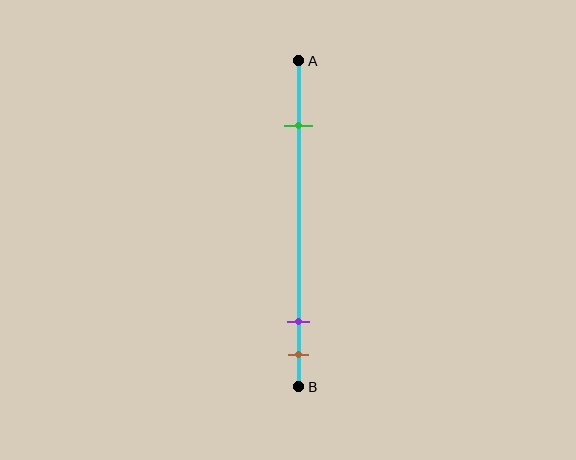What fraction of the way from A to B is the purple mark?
The purple mark is approximately 80% (0.8) of the way from A to B.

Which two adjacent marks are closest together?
The purple and brown marks are the closest adjacent pair.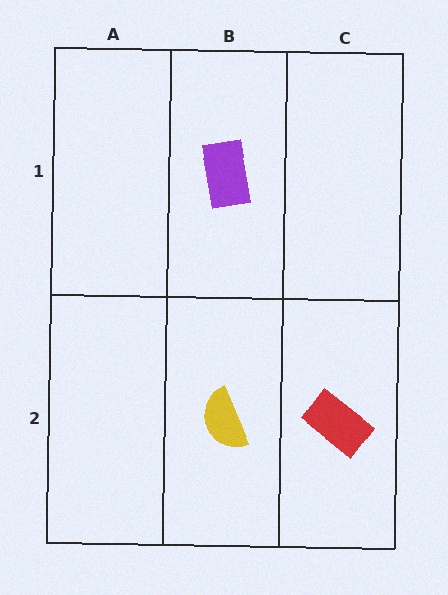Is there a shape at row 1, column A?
No, that cell is empty.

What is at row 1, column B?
A purple rectangle.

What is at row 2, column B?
A yellow semicircle.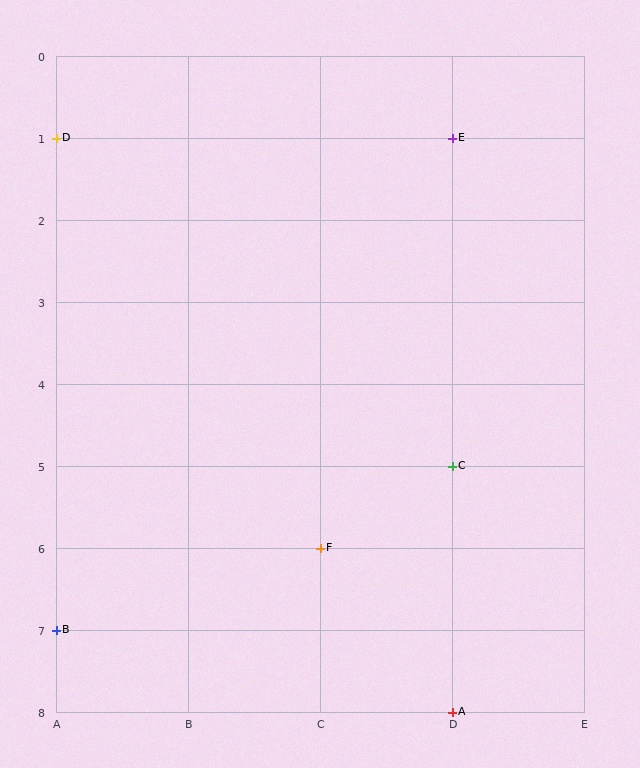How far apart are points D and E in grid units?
Points D and E are 3 columns apart.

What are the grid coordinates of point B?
Point B is at grid coordinates (A, 7).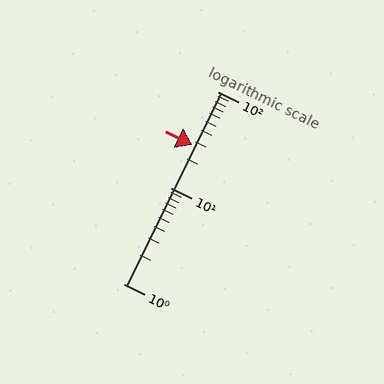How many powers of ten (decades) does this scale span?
The scale spans 2 decades, from 1 to 100.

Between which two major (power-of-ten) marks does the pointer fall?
The pointer is between 10 and 100.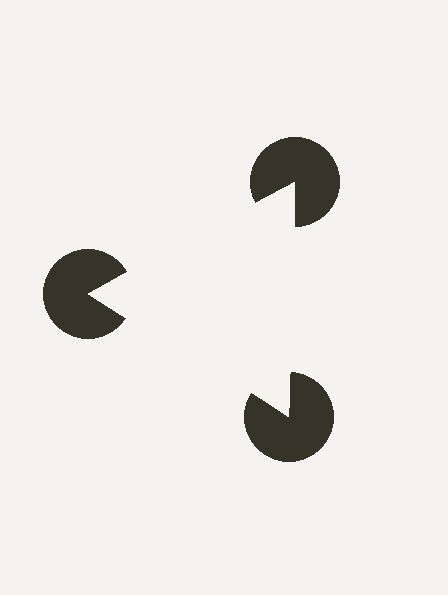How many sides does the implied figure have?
3 sides.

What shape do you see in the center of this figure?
An illusory triangle — its edges are inferred from the aligned wedge cuts in the pac-man discs, not physically drawn.